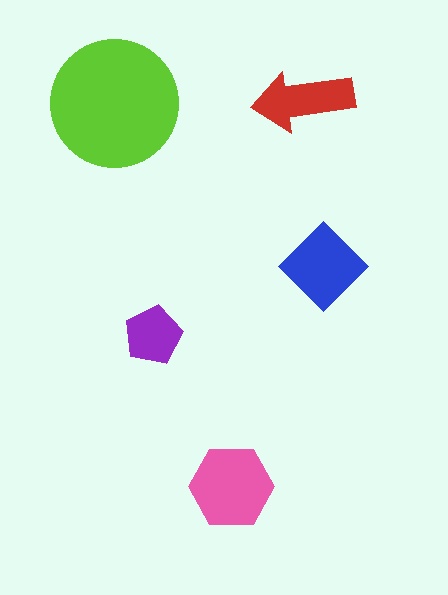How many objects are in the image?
There are 5 objects in the image.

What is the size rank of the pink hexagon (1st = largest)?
2nd.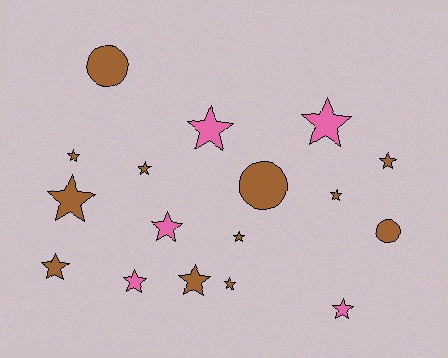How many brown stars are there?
There are 9 brown stars.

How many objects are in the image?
There are 17 objects.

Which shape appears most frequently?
Star, with 14 objects.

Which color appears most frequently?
Brown, with 12 objects.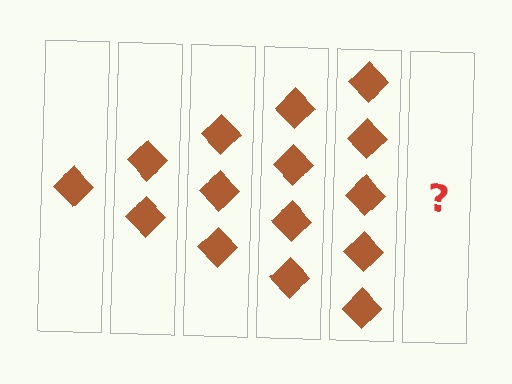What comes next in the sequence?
The next element should be 6 diamonds.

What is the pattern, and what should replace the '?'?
The pattern is that each step adds one more diamond. The '?' should be 6 diamonds.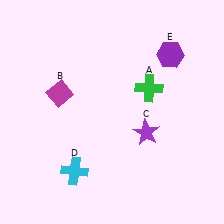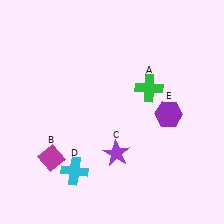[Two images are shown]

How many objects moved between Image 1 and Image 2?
3 objects moved between the two images.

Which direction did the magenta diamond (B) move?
The magenta diamond (B) moved down.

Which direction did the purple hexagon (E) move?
The purple hexagon (E) moved down.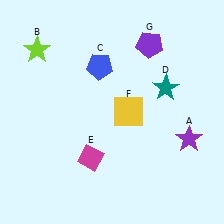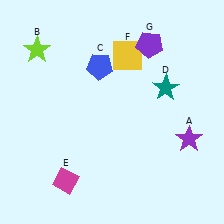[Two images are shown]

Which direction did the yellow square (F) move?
The yellow square (F) moved up.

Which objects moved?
The objects that moved are: the magenta diamond (E), the yellow square (F).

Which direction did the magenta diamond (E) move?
The magenta diamond (E) moved left.